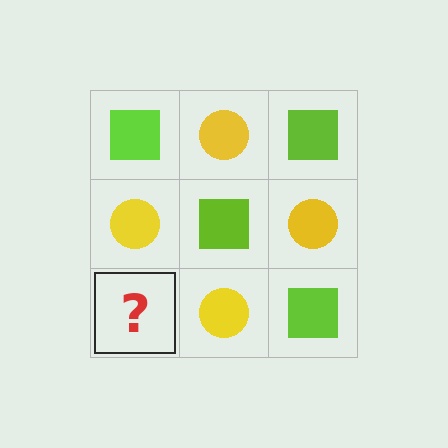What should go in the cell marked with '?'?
The missing cell should contain a lime square.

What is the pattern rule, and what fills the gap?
The rule is that it alternates lime square and yellow circle in a checkerboard pattern. The gap should be filled with a lime square.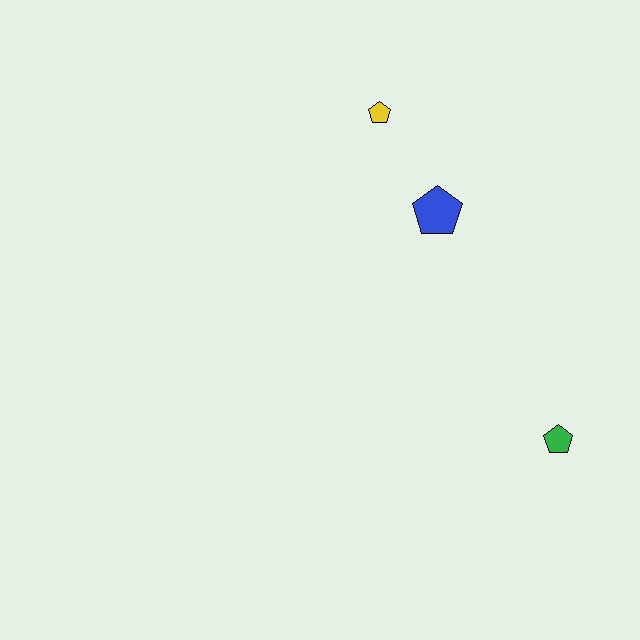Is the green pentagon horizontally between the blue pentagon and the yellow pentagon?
No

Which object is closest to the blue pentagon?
The yellow pentagon is closest to the blue pentagon.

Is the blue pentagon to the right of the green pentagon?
No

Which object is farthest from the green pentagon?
The yellow pentagon is farthest from the green pentagon.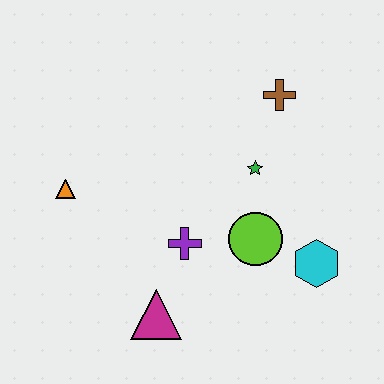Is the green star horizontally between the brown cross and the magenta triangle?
Yes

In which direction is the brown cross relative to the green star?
The brown cross is above the green star.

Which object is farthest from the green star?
The orange triangle is farthest from the green star.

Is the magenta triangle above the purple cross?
No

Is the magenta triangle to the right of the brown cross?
No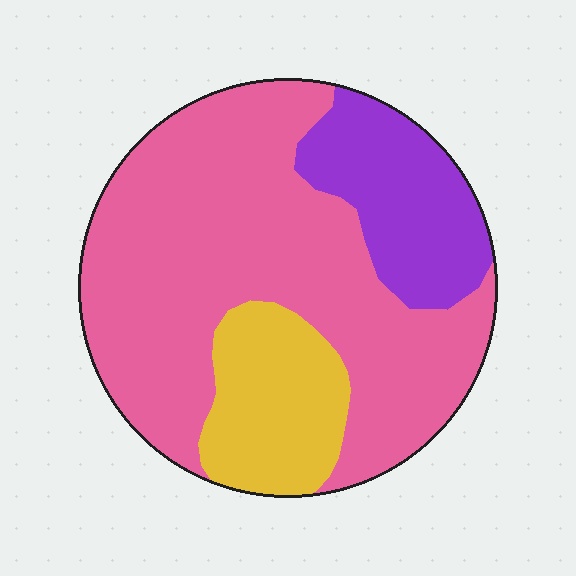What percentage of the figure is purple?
Purple covers around 20% of the figure.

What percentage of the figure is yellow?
Yellow takes up about one sixth (1/6) of the figure.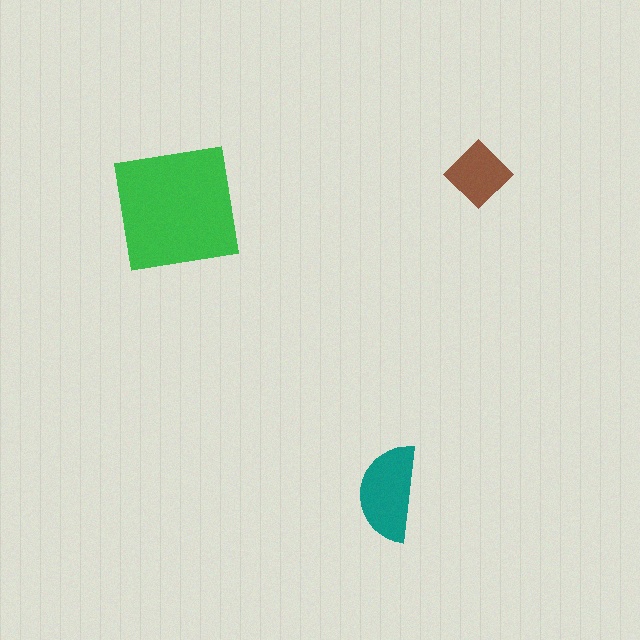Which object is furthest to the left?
The green square is leftmost.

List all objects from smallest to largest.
The brown diamond, the teal semicircle, the green square.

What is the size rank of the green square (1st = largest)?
1st.